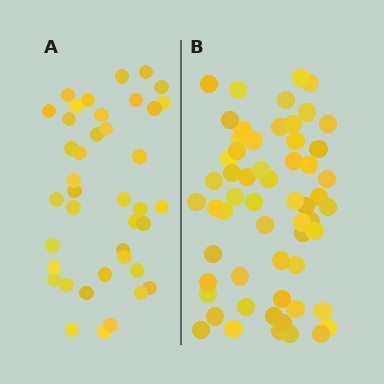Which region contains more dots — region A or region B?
Region B (the right region) has more dots.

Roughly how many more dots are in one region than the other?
Region B has approximately 20 more dots than region A.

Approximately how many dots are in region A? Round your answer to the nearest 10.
About 40 dots.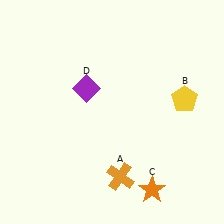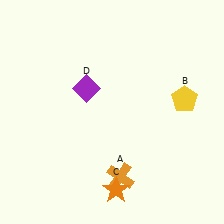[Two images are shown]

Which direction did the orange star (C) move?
The orange star (C) moved left.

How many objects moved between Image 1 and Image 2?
1 object moved between the two images.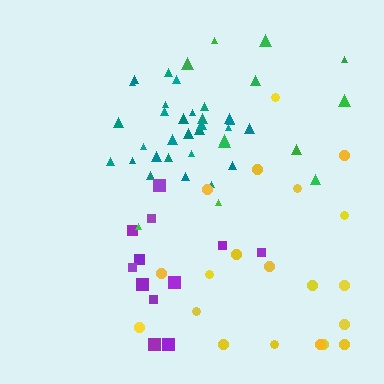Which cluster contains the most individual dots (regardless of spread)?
Teal (29).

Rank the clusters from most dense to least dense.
teal, yellow, purple, green.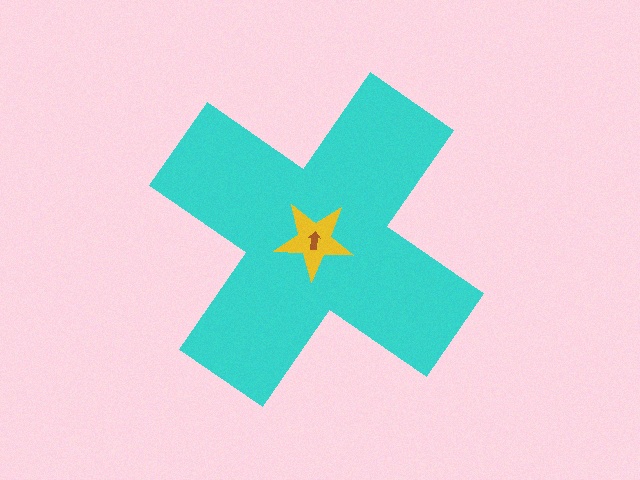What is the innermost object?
The brown arrow.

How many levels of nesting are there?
3.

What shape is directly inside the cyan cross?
The yellow star.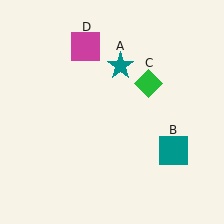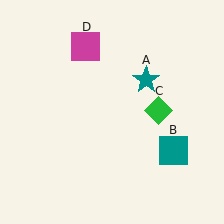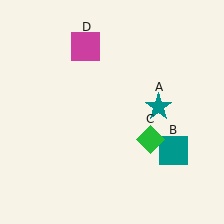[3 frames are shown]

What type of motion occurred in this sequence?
The teal star (object A), green diamond (object C) rotated clockwise around the center of the scene.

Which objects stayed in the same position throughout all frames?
Teal square (object B) and magenta square (object D) remained stationary.